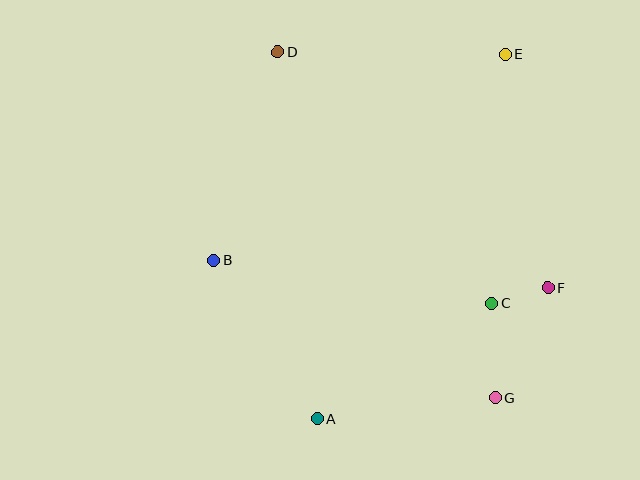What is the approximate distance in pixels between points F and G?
The distance between F and G is approximately 122 pixels.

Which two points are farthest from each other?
Points A and E are farthest from each other.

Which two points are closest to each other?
Points C and F are closest to each other.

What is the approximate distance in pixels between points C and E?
The distance between C and E is approximately 249 pixels.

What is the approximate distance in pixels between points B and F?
The distance between B and F is approximately 335 pixels.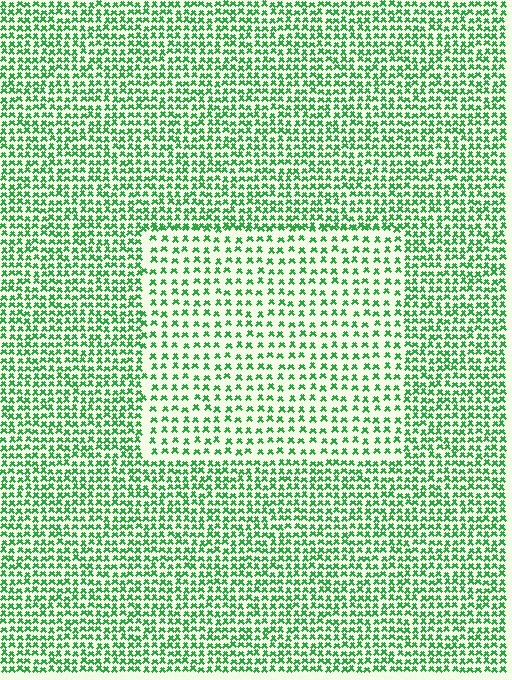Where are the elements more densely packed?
The elements are more densely packed outside the rectangle boundary.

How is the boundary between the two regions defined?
The boundary is defined by a change in element density (approximately 1.8x ratio). All elements are the same color, size, and shape.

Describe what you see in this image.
The image contains small green elements arranged at two different densities. A rectangle-shaped region is visible where the elements are less densely packed than the surrounding area.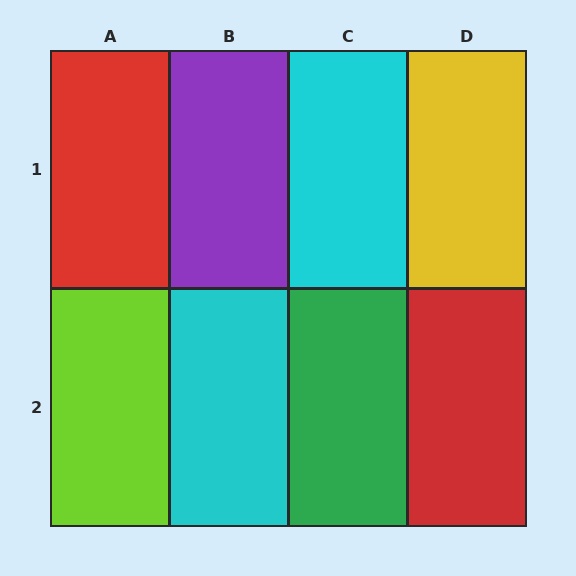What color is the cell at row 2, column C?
Green.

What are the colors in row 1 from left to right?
Red, purple, cyan, yellow.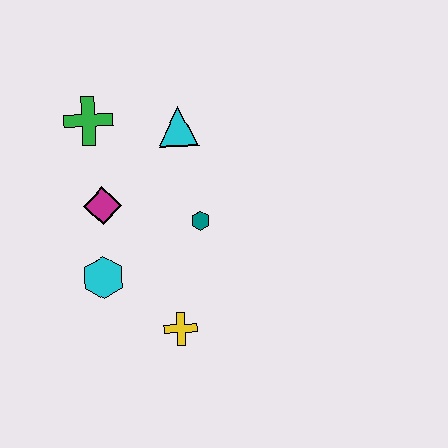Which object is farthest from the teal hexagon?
The green cross is farthest from the teal hexagon.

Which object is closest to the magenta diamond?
The cyan hexagon is closest to the magenta diamond.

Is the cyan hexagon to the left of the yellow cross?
Yes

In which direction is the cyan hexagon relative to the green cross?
The cyan hexagon is below the green cross.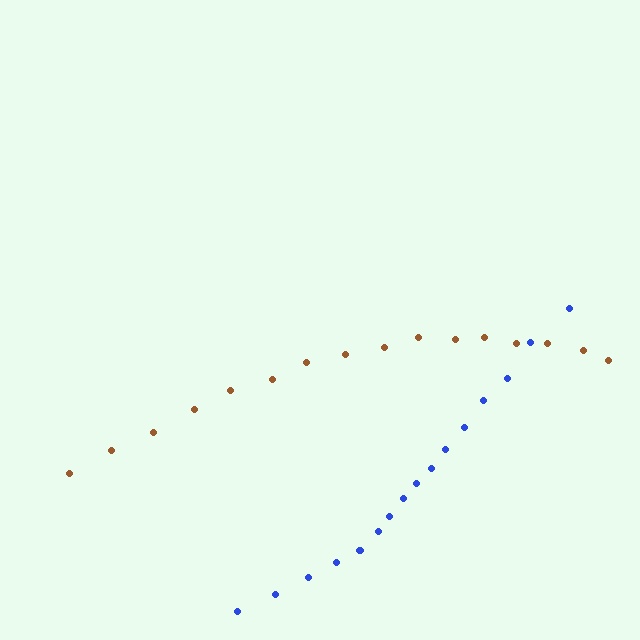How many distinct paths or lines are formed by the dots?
There are 2 distinct paths.